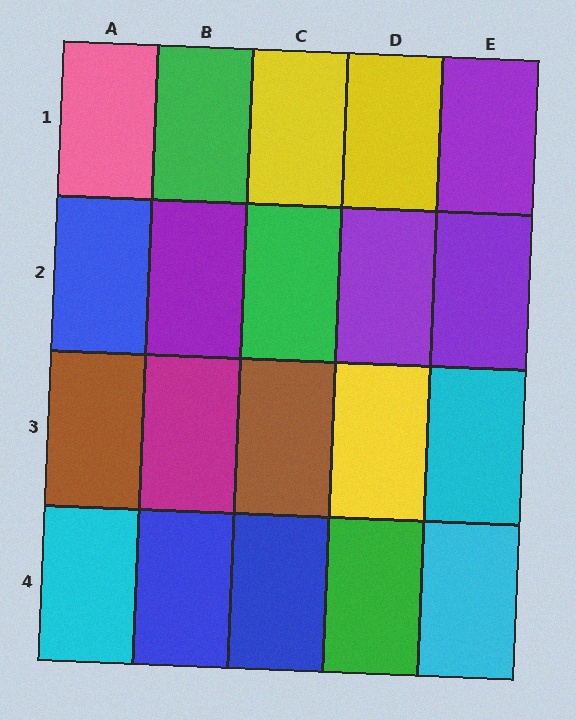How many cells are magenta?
1 cell is magenta.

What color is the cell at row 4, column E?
Cyan.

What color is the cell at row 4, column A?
Cyan.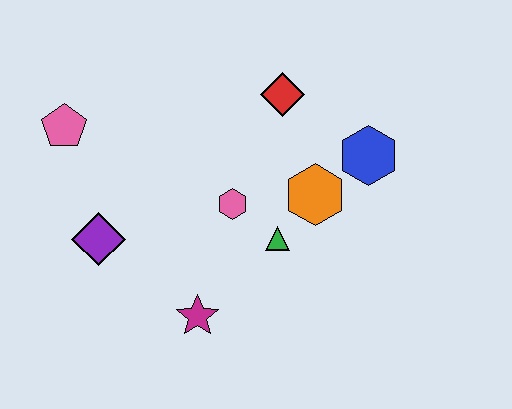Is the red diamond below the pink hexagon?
No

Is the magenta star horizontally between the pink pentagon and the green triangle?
Yes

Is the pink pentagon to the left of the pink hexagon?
Yes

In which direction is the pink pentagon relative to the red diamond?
The pink pentagon is to the left of the red diamond.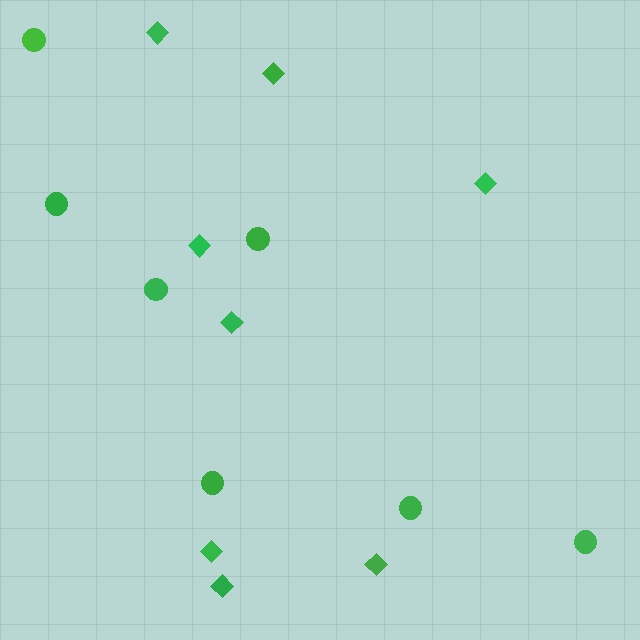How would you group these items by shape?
There are 2 groups: one group of circles (7) and one group of diamonds (8).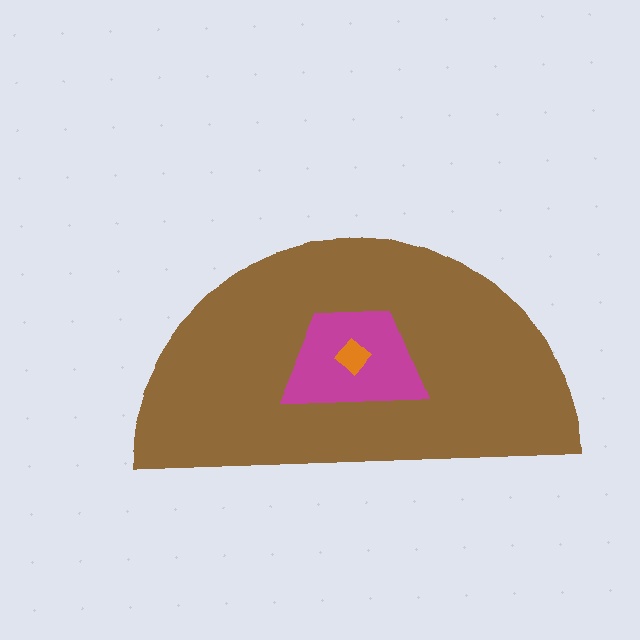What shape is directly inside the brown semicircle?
The magenta trapezoid.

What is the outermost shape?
The brown semicircle.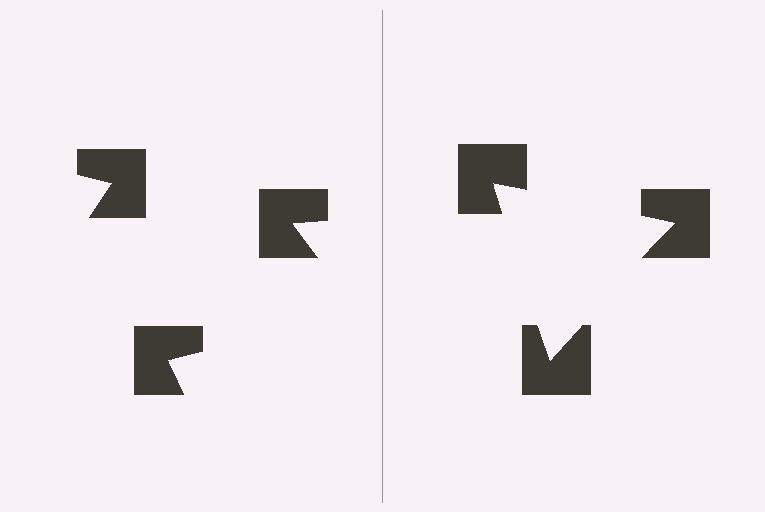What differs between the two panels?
The notched squares are positioned identically on both sides; only the wedge orientations differ. On the right they align to a triangle; on the left they are misaligned.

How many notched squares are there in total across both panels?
6 — 3 on each side.